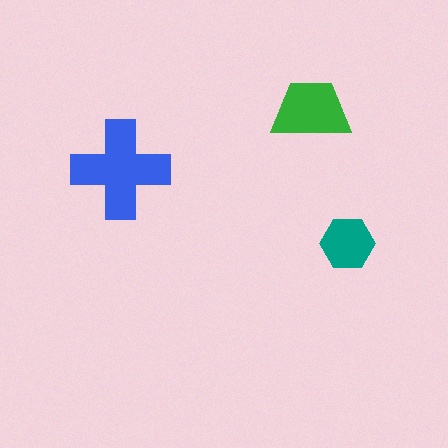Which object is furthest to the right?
The teal hexagon is rightmost.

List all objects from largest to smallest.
The blue cross, the green trapezoid, the teal hexagon.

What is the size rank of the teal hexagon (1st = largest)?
3rd.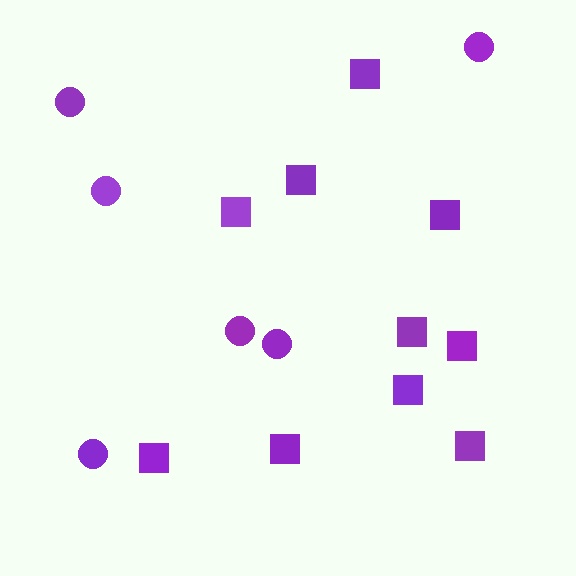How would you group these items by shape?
There are 2 groups: one group of circles (6) and one group of squares (10).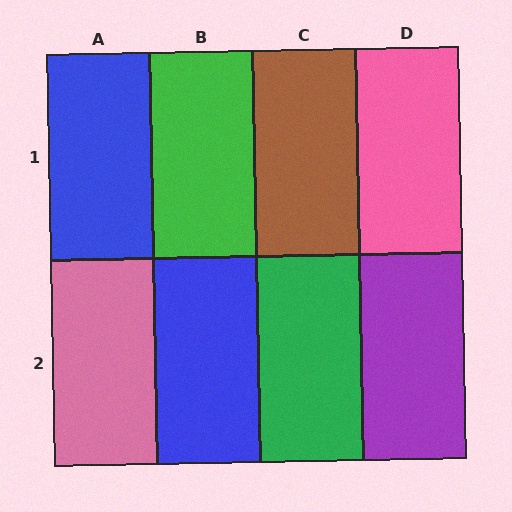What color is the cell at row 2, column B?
Blue.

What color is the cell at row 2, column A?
Pink.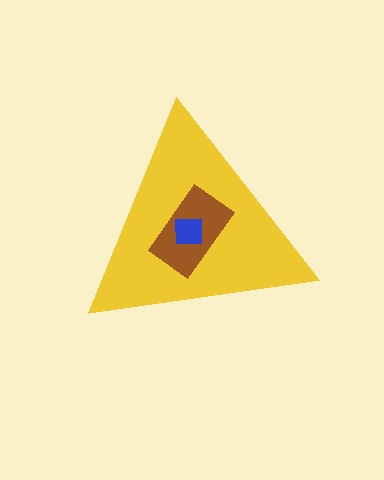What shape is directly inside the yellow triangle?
The brown rectangle.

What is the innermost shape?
The blue square.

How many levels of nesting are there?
3.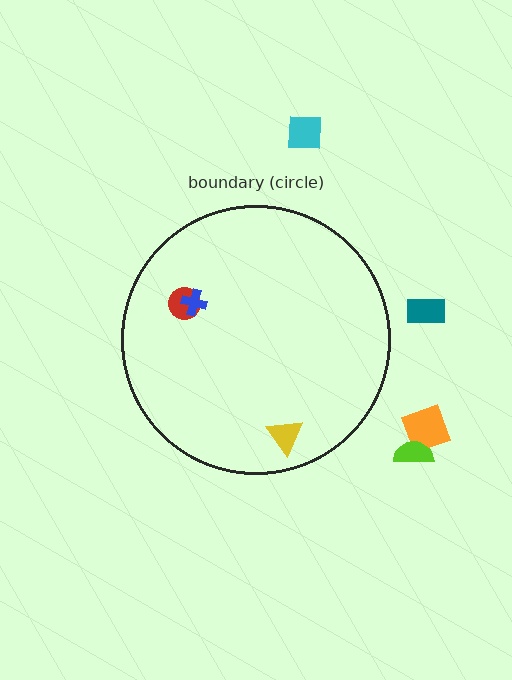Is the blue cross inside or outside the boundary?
Inside.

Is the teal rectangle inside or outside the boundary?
Outside.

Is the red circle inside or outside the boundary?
Inside.